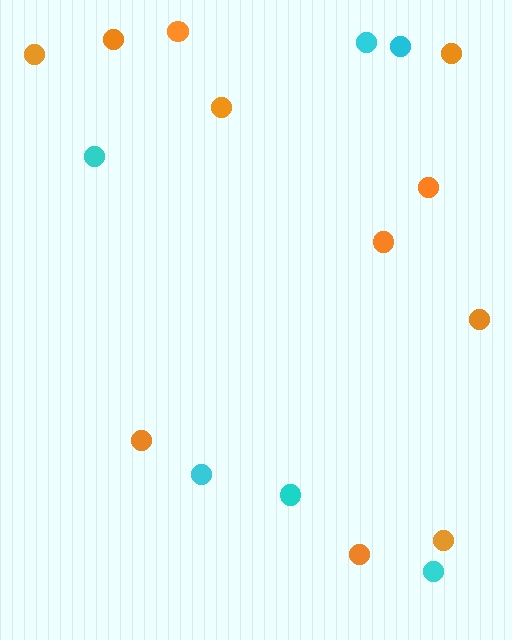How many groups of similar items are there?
There are 2 groups: one group of orange circles (11) and one group of cyan circles (6).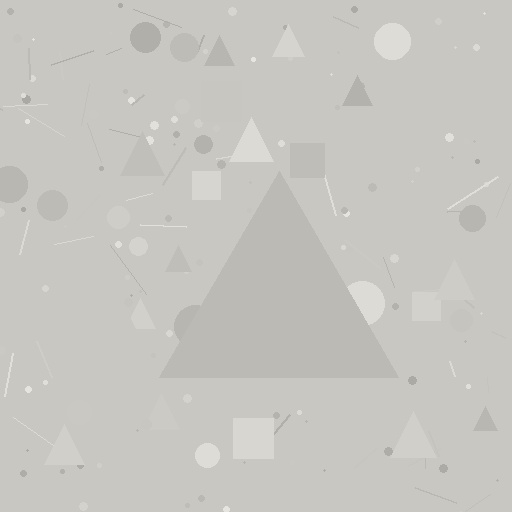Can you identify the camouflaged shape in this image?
The camouflaged shape is a triangle.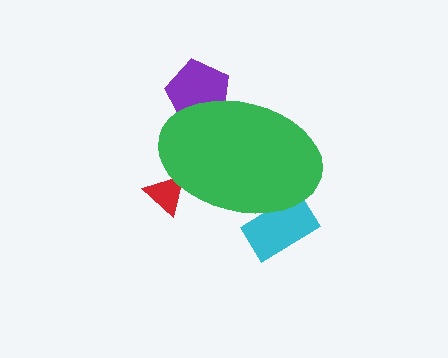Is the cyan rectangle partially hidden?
Yes, the cyan rectangle is partially hidden behind the green ellipse.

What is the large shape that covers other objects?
A green ellipse.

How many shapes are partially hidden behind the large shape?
3 shapes are partially hidden.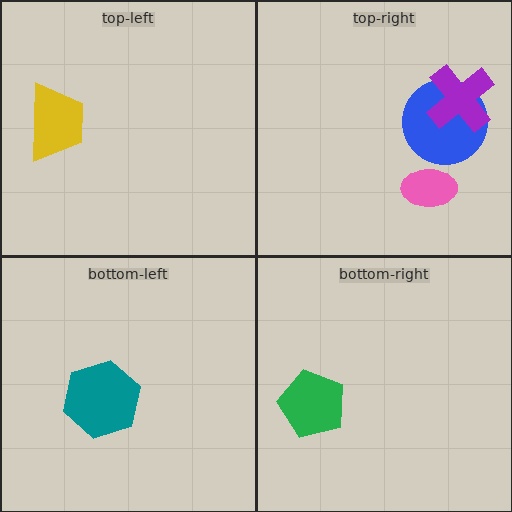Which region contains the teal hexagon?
The bottom-left region.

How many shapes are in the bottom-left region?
1.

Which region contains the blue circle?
The top-right region.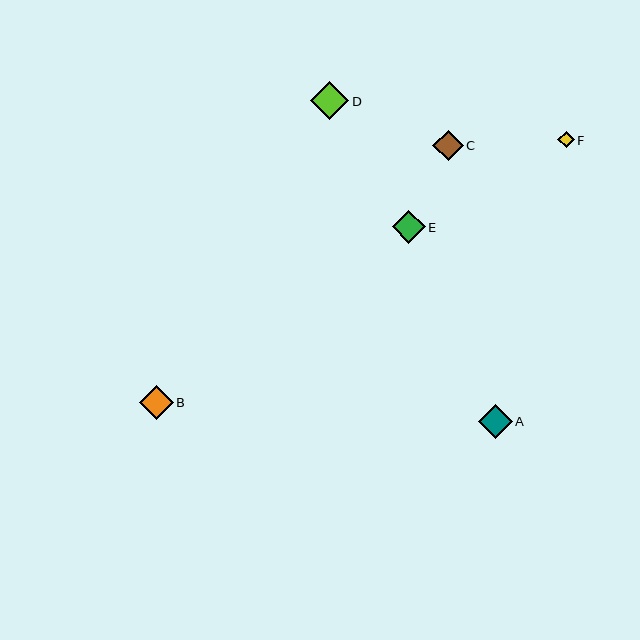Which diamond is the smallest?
Diamond F is the smallest with a size of approximately 16 pixels.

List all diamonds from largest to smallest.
From largest to smallest: D, B, A, E, C, F.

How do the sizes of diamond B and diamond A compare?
Diamond B and diamond A are approximately the same size.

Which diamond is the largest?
Diamond D is the largest with a size of approximately 38 pixels.